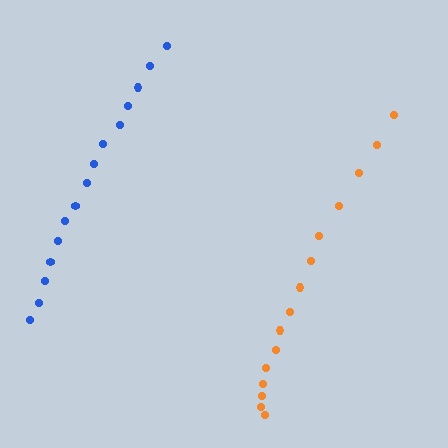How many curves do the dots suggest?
There are 2 distinct paths.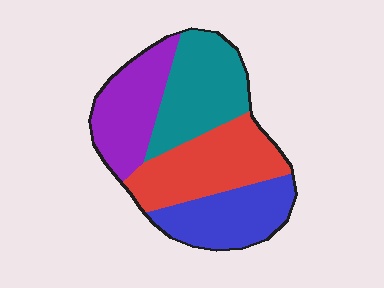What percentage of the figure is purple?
Purple takes up about one quarter (1/4) of the figure.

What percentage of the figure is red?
Red takes up about one quarter (1/4) of the figure.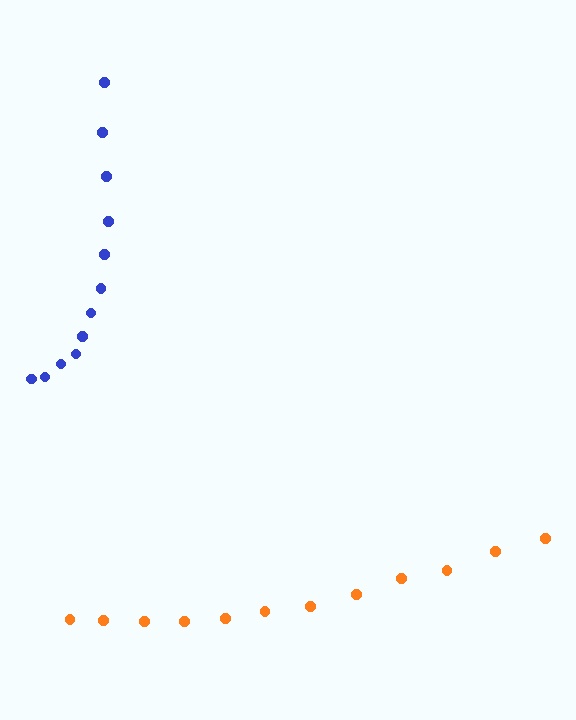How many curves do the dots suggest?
There are 2 distinct paths.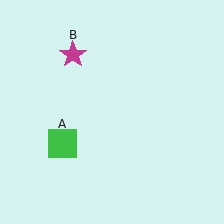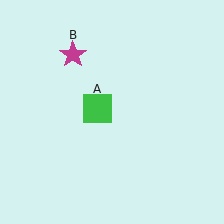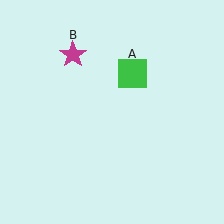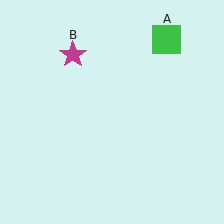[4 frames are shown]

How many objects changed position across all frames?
1 object changed position: green square (object A).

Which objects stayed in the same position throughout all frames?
Magenta star (object B) remained stationary.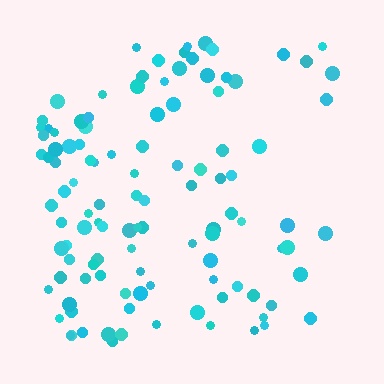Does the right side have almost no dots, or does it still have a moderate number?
Still a moderate number, just noticeably fewer than the left.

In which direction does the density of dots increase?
From right to left, with the left side densest.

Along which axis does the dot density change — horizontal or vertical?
Horizontal.